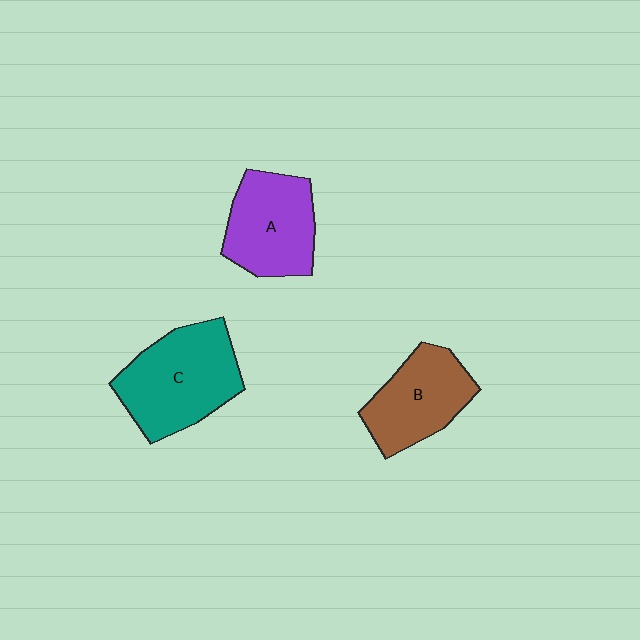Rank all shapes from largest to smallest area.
From largest to smallest: C (teal), A (purple), B (brown).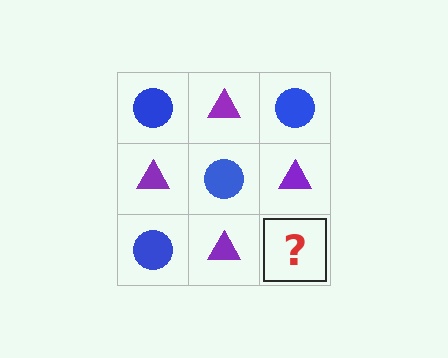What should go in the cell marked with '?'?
The missing cell should contain a blue circle.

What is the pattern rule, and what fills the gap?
The rule is that it alternates blue circle and purple triangle in a checkerboard pattern. The gap should be filled with a blue circle.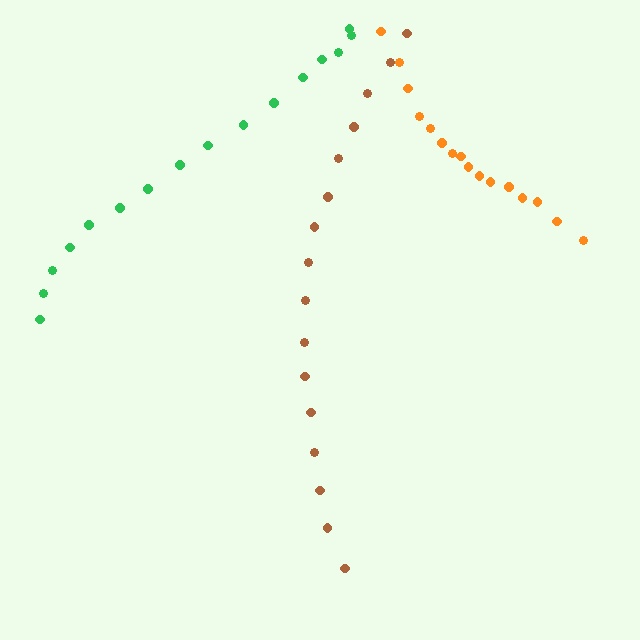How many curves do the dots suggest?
There are 3 distinct paths.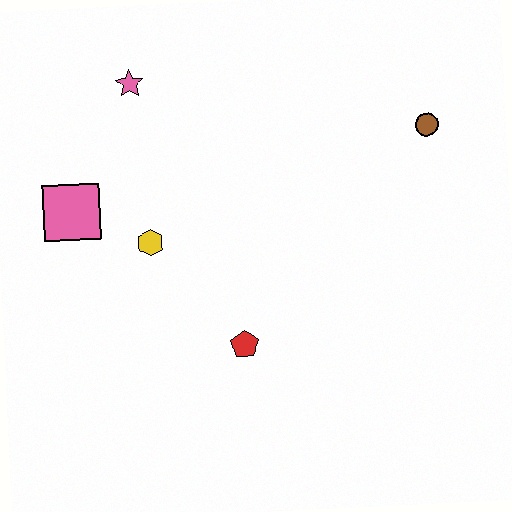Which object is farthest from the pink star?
The brown circle is farthest from the pink star.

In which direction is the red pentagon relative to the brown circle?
The red pentagon is below the brown circle.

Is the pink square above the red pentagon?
Yes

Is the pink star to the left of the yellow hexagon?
Yes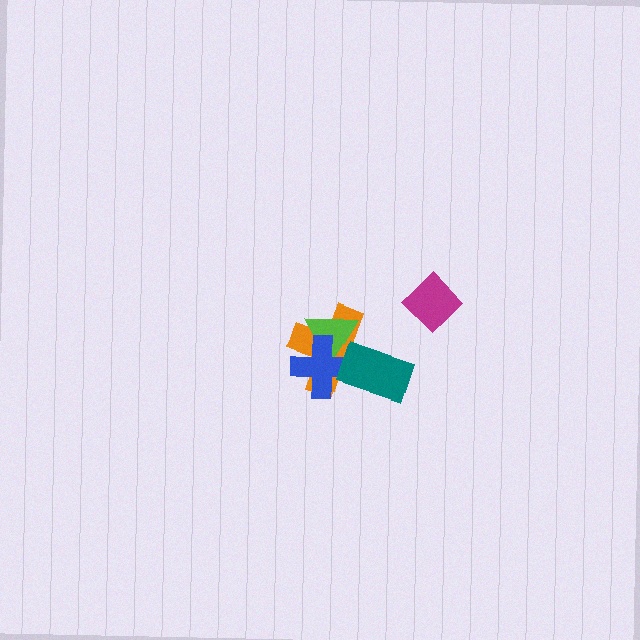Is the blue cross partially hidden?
Yes, it is partially covered by another shape.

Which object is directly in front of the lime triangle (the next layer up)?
The blue cross is directly in front of the lime triangle.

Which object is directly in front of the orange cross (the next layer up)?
The lime triangle is directly in front of the orange cross.